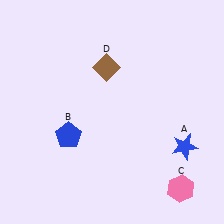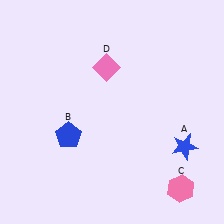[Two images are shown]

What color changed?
The diamond (D) changed from brown in Image 1 to pink in Image 2.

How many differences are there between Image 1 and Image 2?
There is 1 difference between the two images.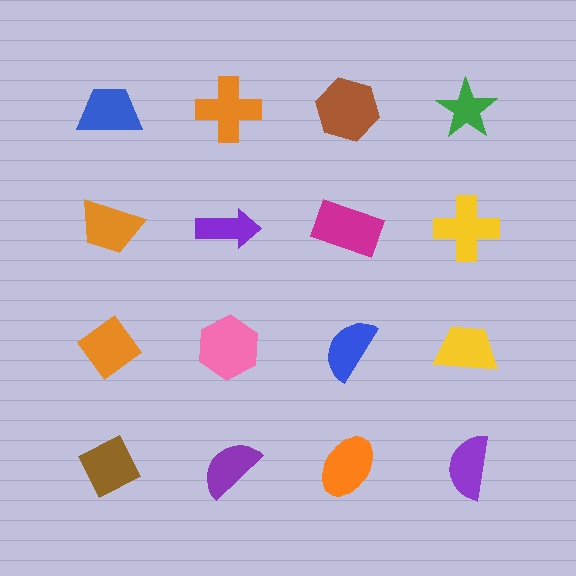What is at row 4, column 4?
A purple semicircle.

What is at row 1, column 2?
An orange cross.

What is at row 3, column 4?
A yellow trapezoid.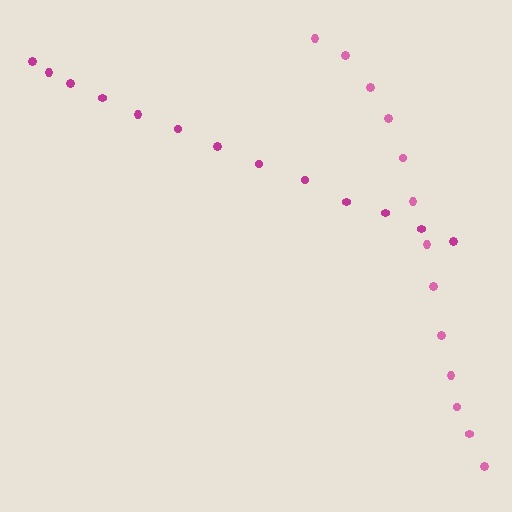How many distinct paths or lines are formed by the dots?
There are 2 distinct paths.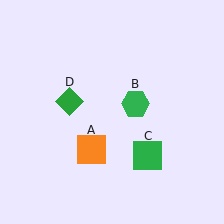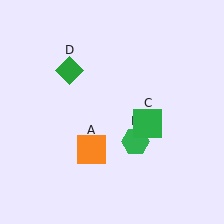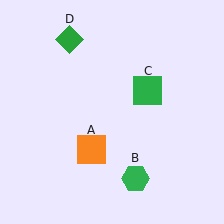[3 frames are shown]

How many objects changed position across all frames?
3 objects changed position: green hexagon (object B), green square (object C), green diamond (object D).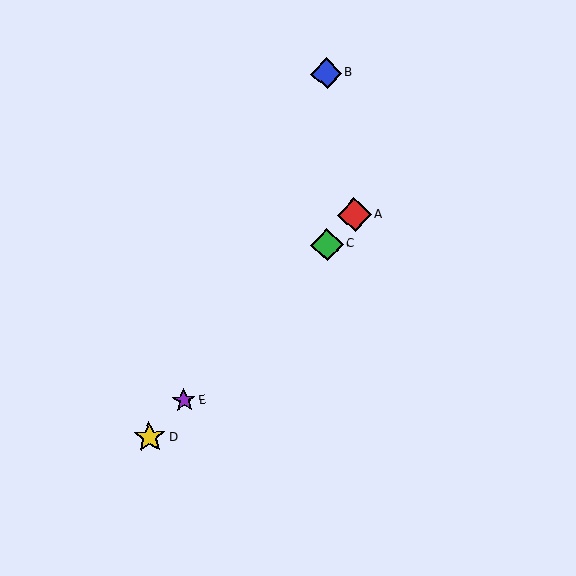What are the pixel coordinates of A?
Object A is at (355, 215).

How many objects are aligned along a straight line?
4 objects (A, C, D, E) are aligned along a straight line.